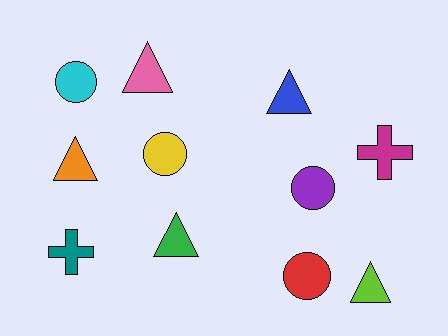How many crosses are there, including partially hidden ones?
There are 2 crosses.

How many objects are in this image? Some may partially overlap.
There are 11 objects.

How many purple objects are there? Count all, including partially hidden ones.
There is 1 purple object.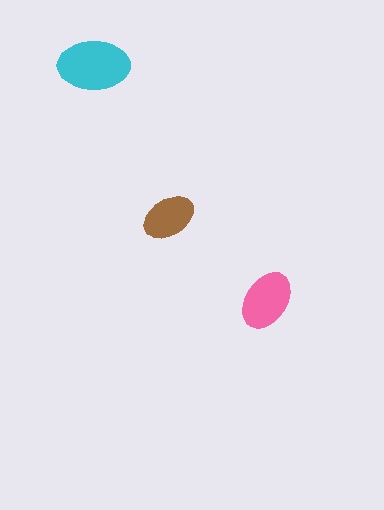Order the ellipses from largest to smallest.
the cyan one, the pink one, the brown one.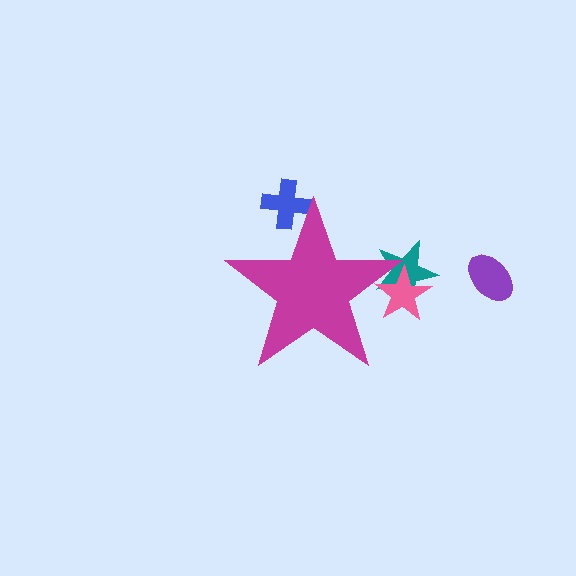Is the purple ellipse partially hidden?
No, the purple ellipse is fully visible.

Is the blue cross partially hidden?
Yes, the blue cross is partially hidden behind the magenta star.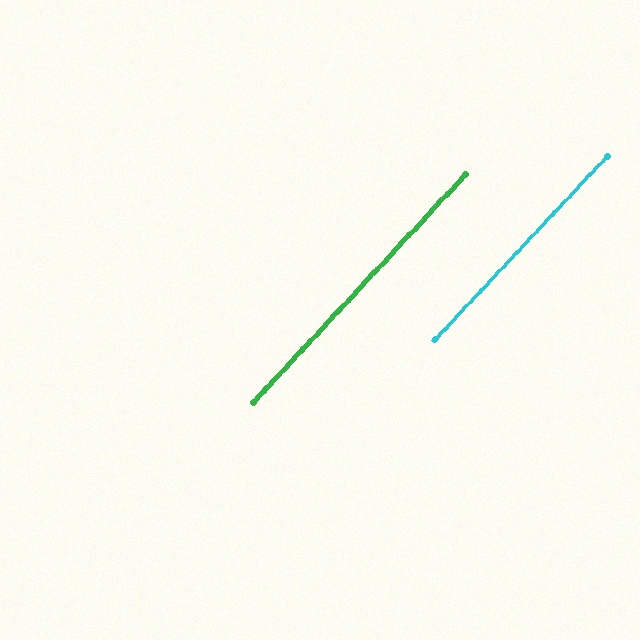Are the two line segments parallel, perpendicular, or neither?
Parallel — their directions differ by only 0.1°.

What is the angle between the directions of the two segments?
Approximately 0 degrees.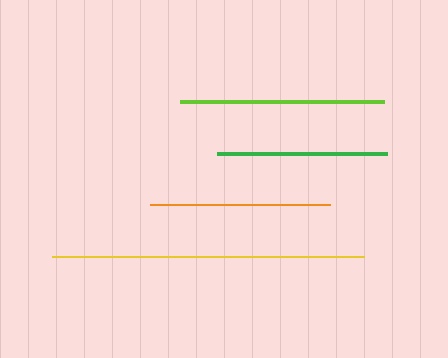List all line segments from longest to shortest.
From longest to shortest: yellow, lime, orange, green.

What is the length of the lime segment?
The lime segment is approximately 204 pixels long.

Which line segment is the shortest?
The green line is the shortest at approximately 170 pixels.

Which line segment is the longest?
The yellow line is the longest at approximately 312 pixels.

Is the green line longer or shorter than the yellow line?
The yellow line is longer than the green line.